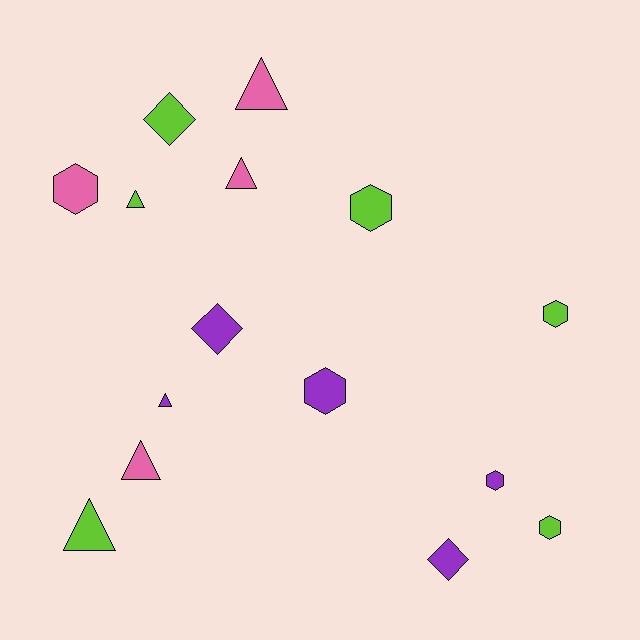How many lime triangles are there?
There are 2 lime triangles.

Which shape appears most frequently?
Hexagon, with 6 objects.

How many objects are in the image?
There are 15 objects.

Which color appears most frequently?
Lime, with 6 objects.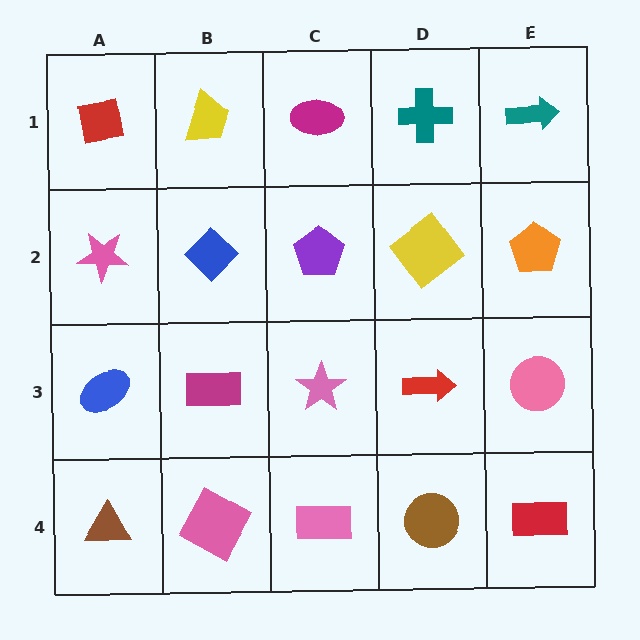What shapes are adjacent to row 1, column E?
An orange pentagon (row 2, column E), a teal cross (row 1, column D).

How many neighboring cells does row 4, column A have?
2.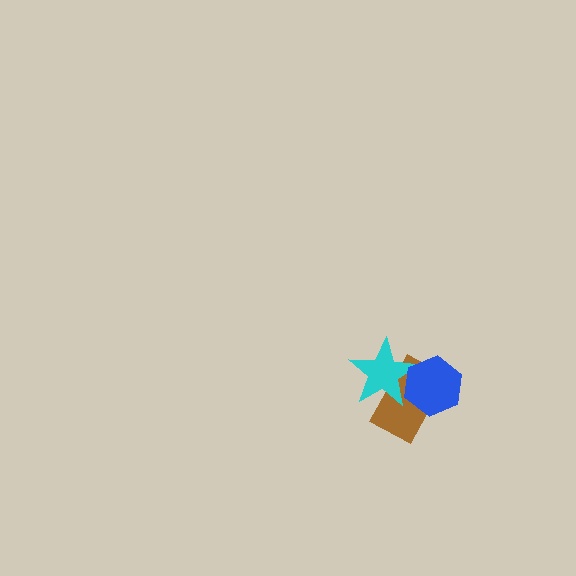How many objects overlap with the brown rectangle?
2 objects overlap with the brown rectangle.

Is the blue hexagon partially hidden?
No, no other shape covers it.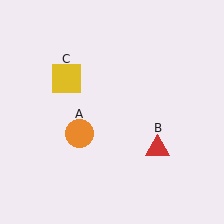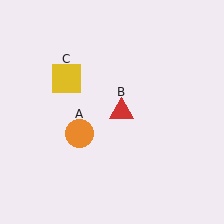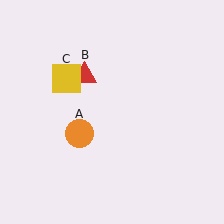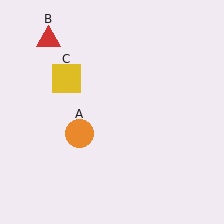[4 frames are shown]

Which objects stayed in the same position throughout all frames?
Orange circle (object A) and yellow square (object C) remained stationary.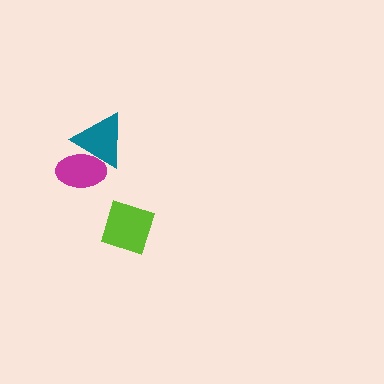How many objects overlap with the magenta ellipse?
1 object overlaps with the magenta ellipse.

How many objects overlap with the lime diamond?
0 objects overlap with the lime diamond.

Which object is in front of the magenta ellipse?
The teal triangle is in front of the magenta ellipse.